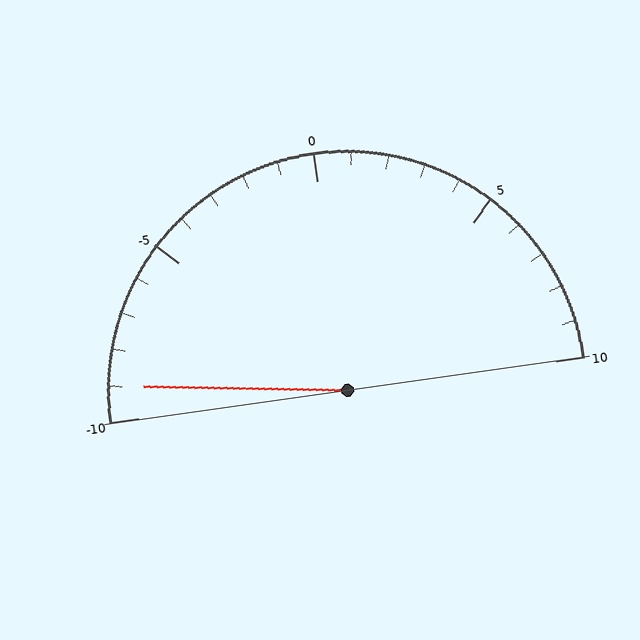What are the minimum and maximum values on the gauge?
The gauge ranges from -10 to 10.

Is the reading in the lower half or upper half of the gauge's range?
The reading is in the lower half of the range (-10 to 10).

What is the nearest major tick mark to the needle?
The nearest major tick mark is -10.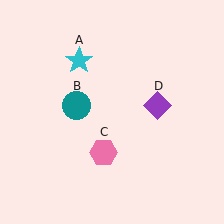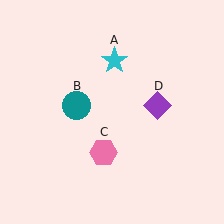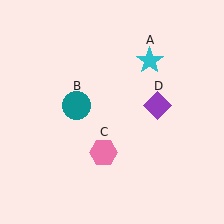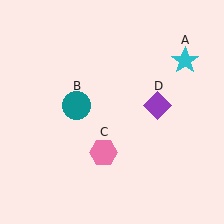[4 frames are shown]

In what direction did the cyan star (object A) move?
The cyan star (object A) moved right.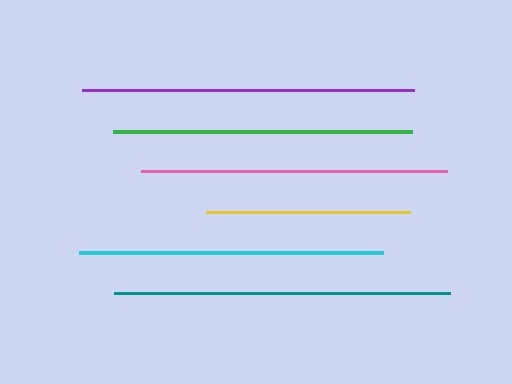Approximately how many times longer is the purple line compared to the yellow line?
The purple line is approximately 1.6 times the length of the yellow line.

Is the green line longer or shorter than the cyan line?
The cyan line is longer than the green line.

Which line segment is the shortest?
The yellow line is the shortest at approximately 204 pixels.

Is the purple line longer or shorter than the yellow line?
The purple line is longer than the yellow line.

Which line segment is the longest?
The teal line is the longest at approximately 336 pixels.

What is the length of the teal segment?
The teal segment is approximately 336 pixels long.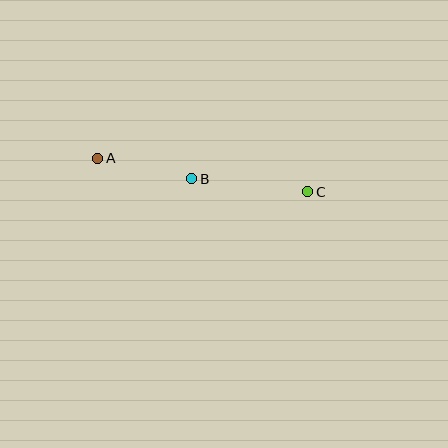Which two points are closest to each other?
Points A and B are closest to each other.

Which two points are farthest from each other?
Points A and C are farthest from each other.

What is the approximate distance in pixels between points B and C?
The distance between B and C is approximately 117 pixels.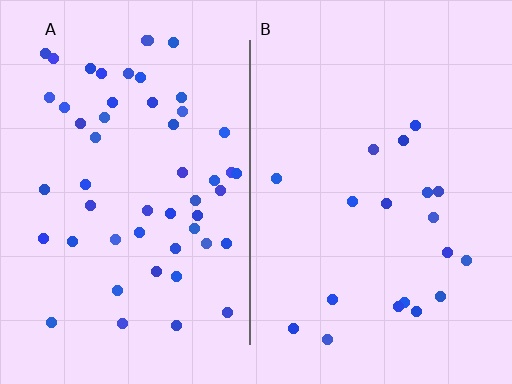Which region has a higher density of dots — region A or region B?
A (the left).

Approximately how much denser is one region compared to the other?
Approximately 2.8× — region A over region B.